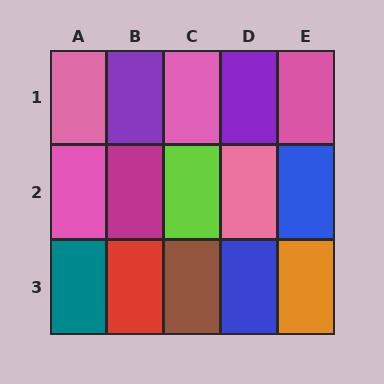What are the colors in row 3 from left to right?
Teal, red, brown, blue, orange.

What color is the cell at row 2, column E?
Blue.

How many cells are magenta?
1 cell is magenta.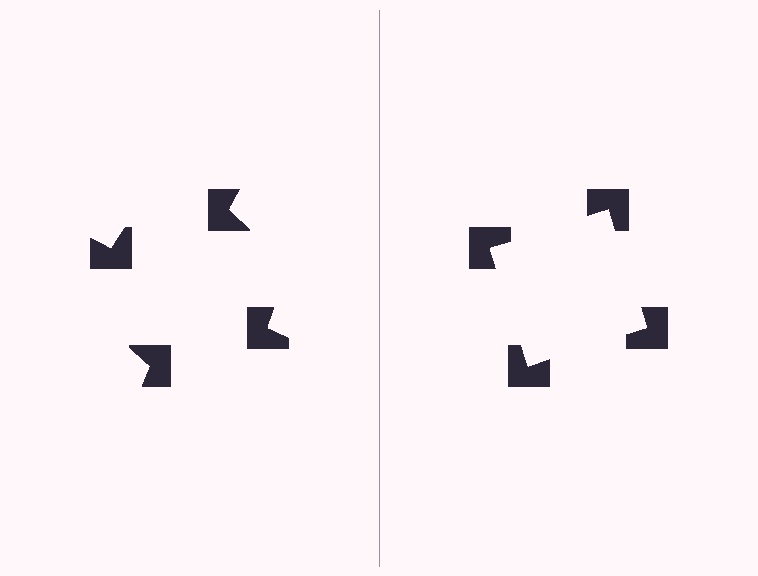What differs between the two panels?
The notched squares are positioned identically on both sides; only the wedge orientations differ. On the right they align to a square; on the left they are misaligned.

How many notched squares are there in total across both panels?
8 — 4 on each side.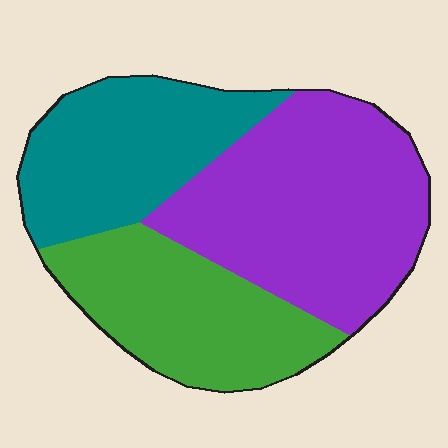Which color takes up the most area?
Purple, at roughly 45%.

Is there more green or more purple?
Purple.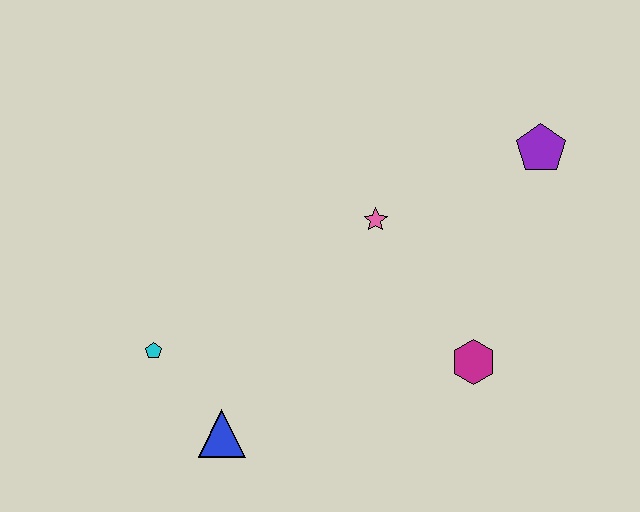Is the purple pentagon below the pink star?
No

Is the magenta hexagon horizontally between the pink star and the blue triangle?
No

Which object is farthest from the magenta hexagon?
The cyan pentagon is farthest from the magenta hexagon.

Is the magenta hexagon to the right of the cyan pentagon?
Yes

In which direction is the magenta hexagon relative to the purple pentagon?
The magenta hexagon is below the purple pentagon.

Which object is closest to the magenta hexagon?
The pink star is closest to the magenta hexagon.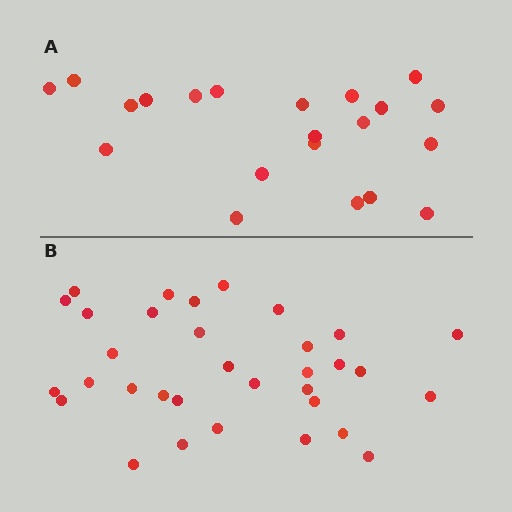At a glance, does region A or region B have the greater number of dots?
Region B (the bottom region) has more dots.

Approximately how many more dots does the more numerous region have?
Region B has roughly 12 or so more dots than region A.